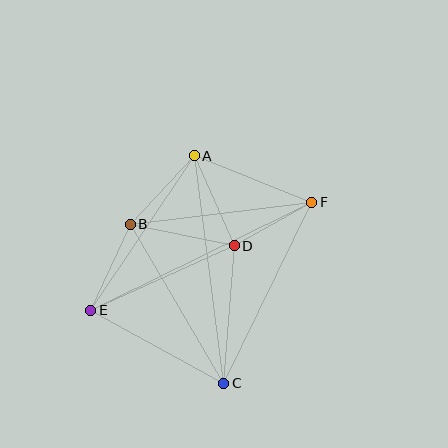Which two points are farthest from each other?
Points E and F are farthest from each other.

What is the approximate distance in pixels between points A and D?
The distance between A and D is approximately 98 pixels.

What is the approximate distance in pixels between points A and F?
The distance between A and F is approximately 126 pixels.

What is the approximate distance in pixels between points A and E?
The distance between A and E is approximately 186 pixels.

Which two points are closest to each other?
Points D and F are closest to each other.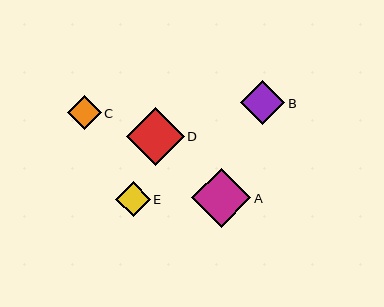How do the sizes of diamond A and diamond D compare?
Diamond A and diamond D are approximately the same size.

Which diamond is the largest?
Diamond A is the largest with a size of approximately 59 pixels.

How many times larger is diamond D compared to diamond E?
Diamond D is approximately 1.7 times the size of diamond E.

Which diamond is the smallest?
Diamond C is the smallest with a size of approximately 34 pixels.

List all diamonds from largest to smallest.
From largest to smallest: A, D, B, E, C.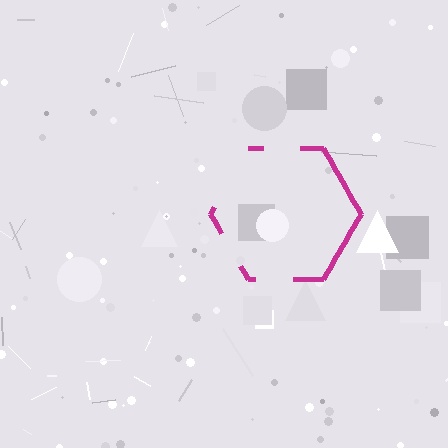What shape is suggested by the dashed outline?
The dashed outline suggests a hexagon.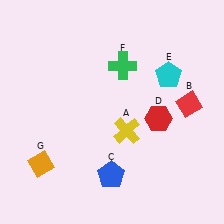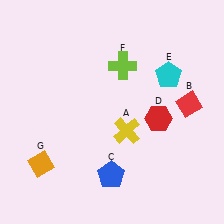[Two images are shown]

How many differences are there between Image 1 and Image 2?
There is 1 difference between the two images.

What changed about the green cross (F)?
In Image 1, F is green. In Image 2, it changed to lime.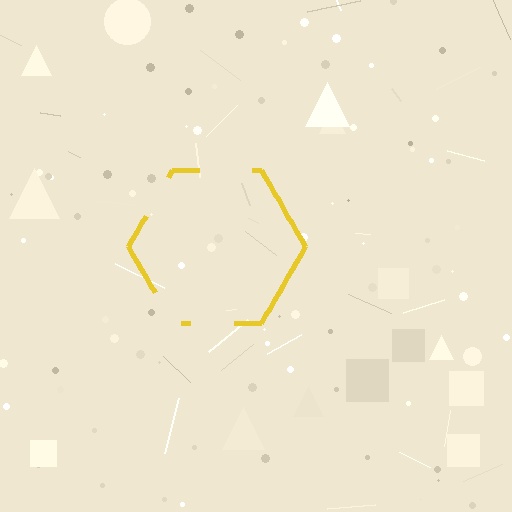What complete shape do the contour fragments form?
The contour fragments form a hexagon.